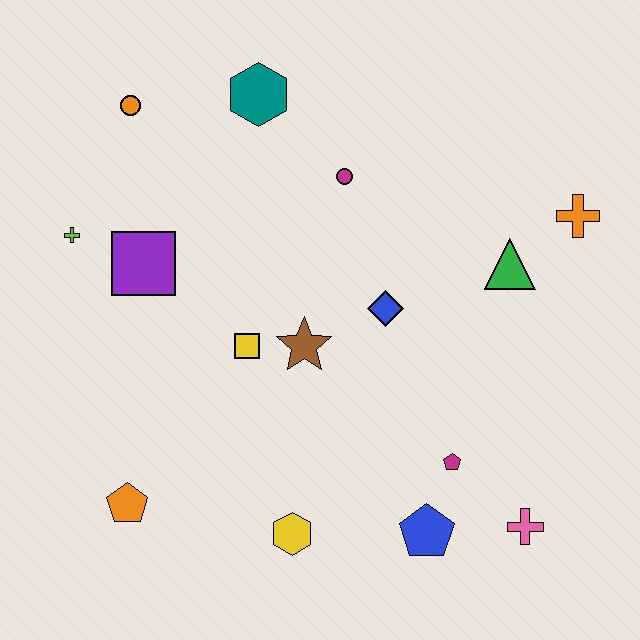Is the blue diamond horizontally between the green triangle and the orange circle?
Yes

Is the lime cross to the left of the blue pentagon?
Yes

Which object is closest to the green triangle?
The orange cross is closest to the green triangle.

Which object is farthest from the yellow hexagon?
The orange circle is farthest from the yellow hexagon.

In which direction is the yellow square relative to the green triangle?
The yellow square is to the left of the green triangle.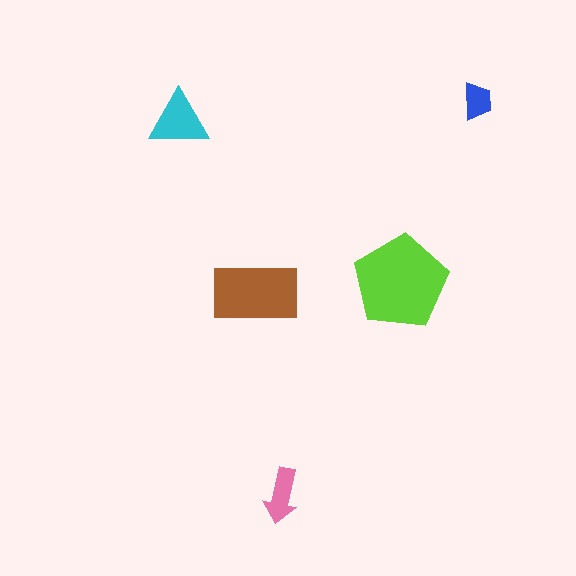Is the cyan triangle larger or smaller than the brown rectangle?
Smaller.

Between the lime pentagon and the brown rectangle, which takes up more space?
The lime pentagon.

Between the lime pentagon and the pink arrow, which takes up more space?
The lime pentagon.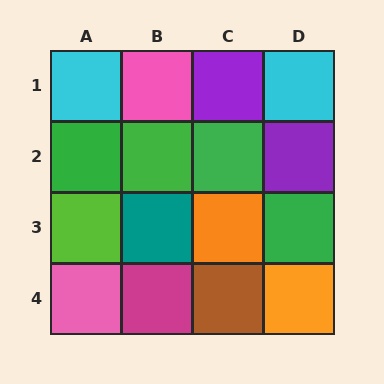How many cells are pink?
2 cells are pink.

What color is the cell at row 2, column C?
Green.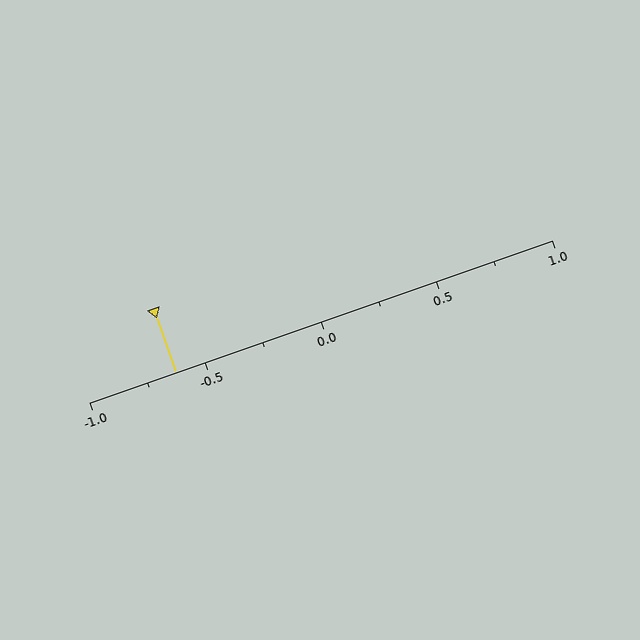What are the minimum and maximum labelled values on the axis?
The axis runs from -1.0 to 1.0.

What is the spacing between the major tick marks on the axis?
The major ticks are spaced 0.5 apart.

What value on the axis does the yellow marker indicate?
The marker indicates approximately -0.62.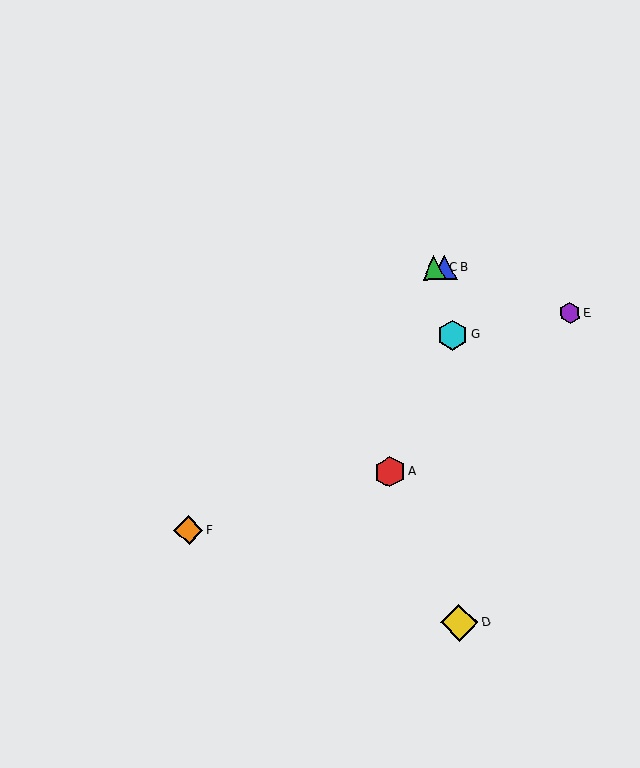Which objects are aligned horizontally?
Objects B, C are aligned horizontally.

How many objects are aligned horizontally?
2 objects (B, C) are aligned horizontally.